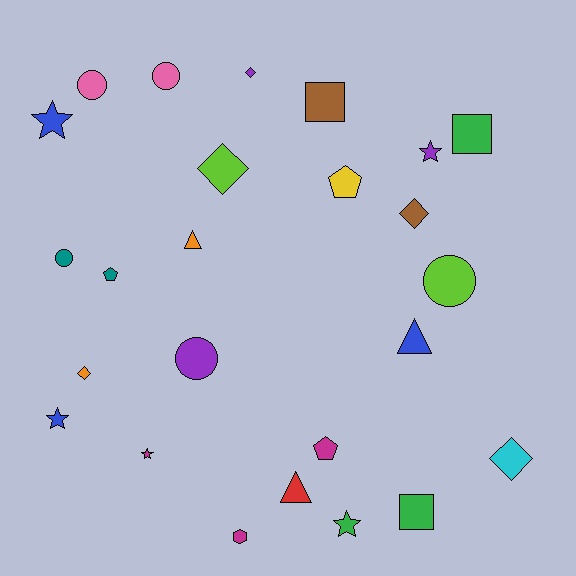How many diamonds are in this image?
There are 5 diamonds.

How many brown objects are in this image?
There are 2 brown objects.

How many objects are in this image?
There are 25 objects.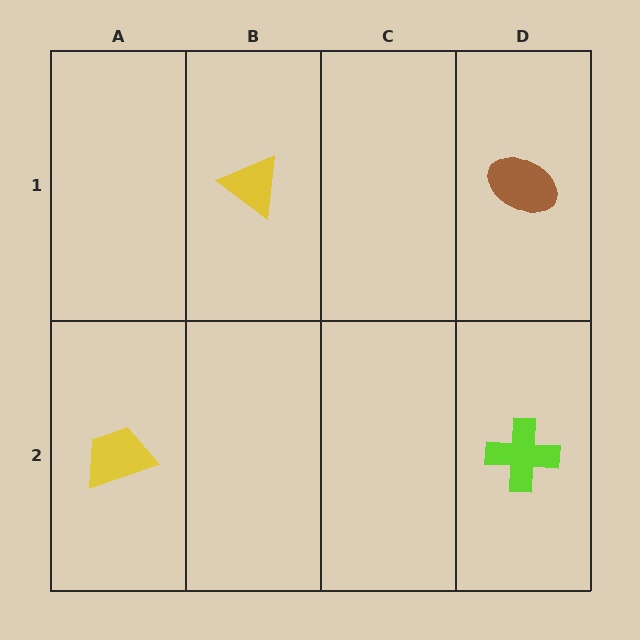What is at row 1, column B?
A yellow triangle.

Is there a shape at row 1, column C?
No, that cell is empty.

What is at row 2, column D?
A lime cross.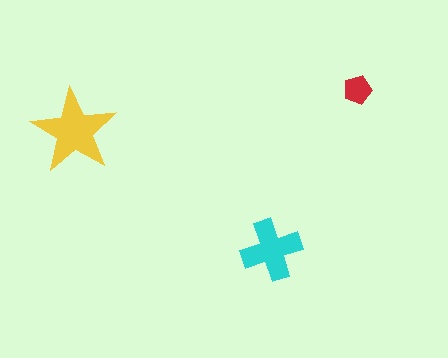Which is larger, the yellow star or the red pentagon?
The yellow star.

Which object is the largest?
The yellow star.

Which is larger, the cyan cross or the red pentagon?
The cyan cross.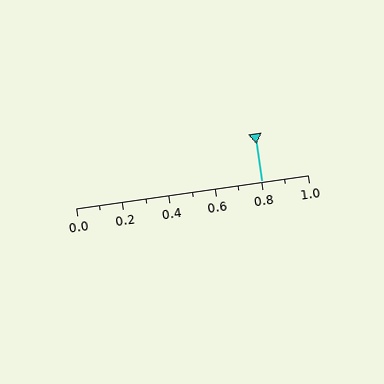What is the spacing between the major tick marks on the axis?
The major ticks are spaced 0.2 apart.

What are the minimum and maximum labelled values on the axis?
The axis runs from 0.0 to 1.0.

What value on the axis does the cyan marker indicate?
The marker indicates approximately 0.8.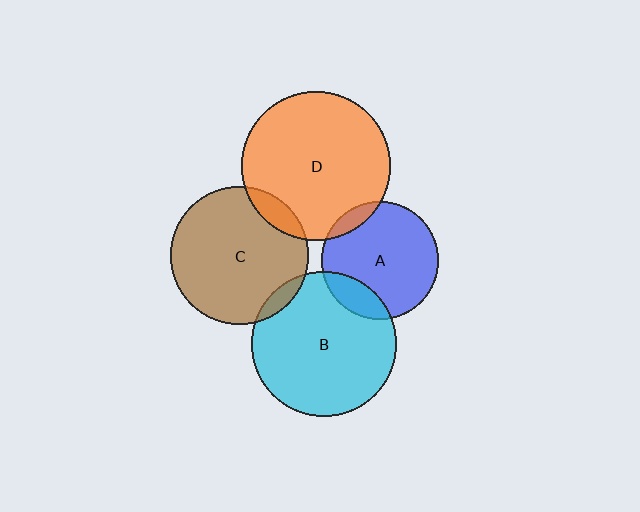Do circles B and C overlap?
Yes.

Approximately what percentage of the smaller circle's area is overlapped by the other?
Approximately 5%.